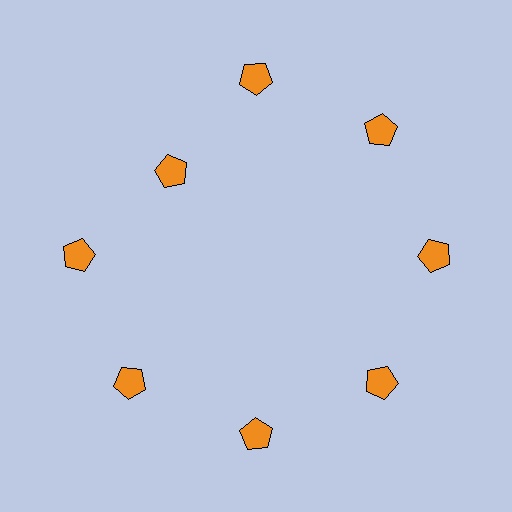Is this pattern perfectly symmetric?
No. The 8 orange pentagons are arranged in a ring, but one element near the 10 o'clock position is pulled inward toward the center, breaking the 8-fold rotational symmetry.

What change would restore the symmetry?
The symmetry would be restored by moving it outward, back onto the ring so that all 8 pentagons sit at equal angles and equal distance from the center.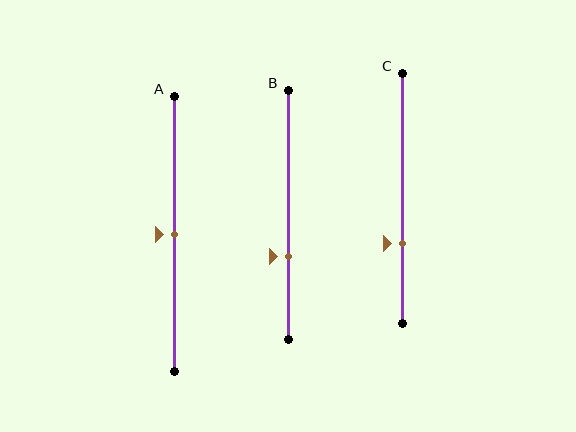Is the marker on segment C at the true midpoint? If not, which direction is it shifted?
No, the marker on segment C is shifted downward by about 18% of the segment length.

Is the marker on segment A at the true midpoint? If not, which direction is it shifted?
Yes, the marker on segment A is at the true midpoint.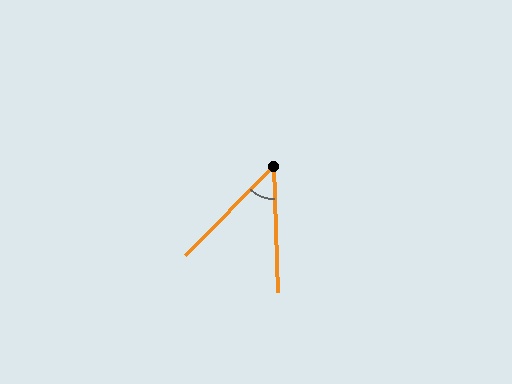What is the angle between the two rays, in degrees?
Approximately 47 degrees.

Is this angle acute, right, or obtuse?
It is acute.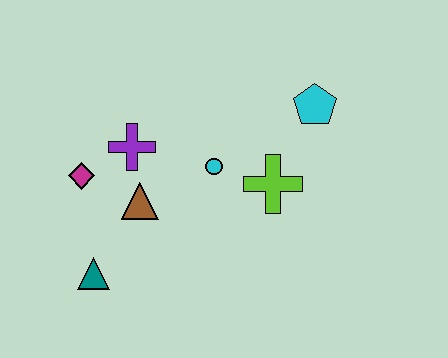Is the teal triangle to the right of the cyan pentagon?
No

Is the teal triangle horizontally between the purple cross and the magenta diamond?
Yes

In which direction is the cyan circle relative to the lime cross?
The cyan circle is to the left of the lime cross.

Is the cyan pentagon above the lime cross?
Yes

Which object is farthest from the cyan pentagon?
The teal triangle is farthest from the cyan pentagon.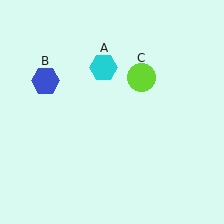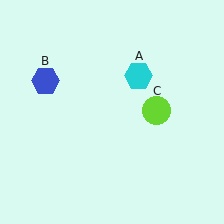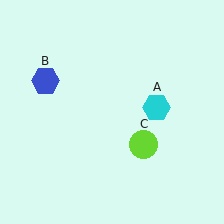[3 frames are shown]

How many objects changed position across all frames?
2 objects changed position: cyan hexagon (object A), lime circle (object C).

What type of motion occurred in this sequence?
The cyan hexagon (object A), lime circle (object C) rotated clockwise around the center of the scene.